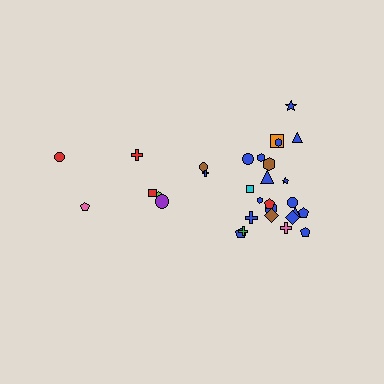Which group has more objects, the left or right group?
The right group.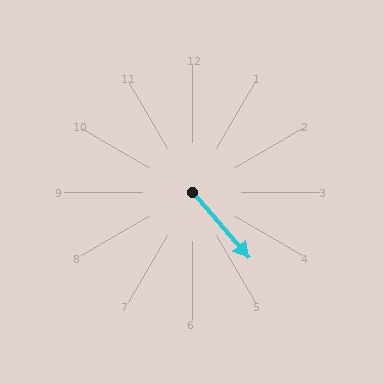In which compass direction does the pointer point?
Southeast.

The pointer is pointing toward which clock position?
Roughly 5 o'clock.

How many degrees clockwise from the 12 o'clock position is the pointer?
Approximately 139 degrees.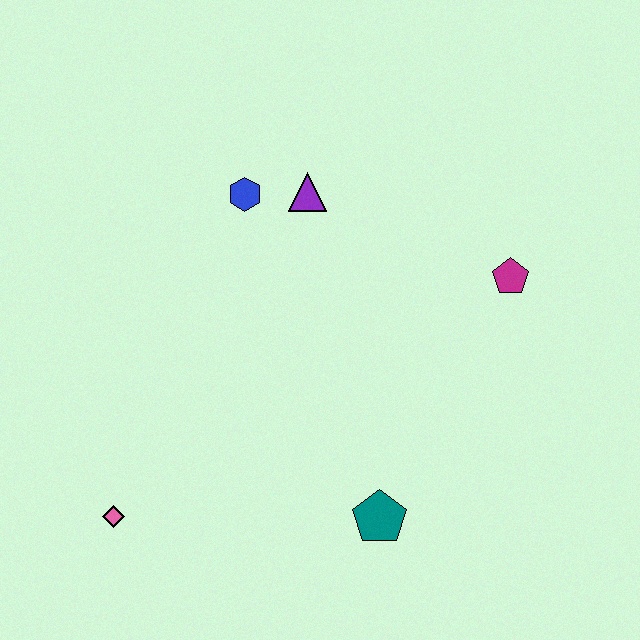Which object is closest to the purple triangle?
The blue hexagon is closest to the purple triangle.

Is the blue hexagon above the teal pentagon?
Yes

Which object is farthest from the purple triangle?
The pink diamond is farthest from the purple triangle.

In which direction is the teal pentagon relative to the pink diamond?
The teal pentagon is to the right of the pink diamond.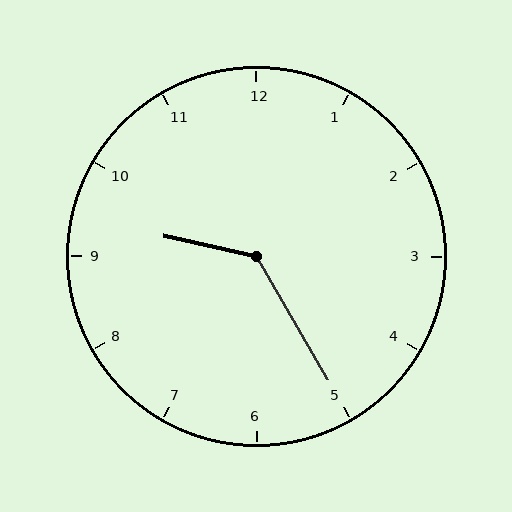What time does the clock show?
9:25.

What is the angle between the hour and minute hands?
Approximately 132 degrees.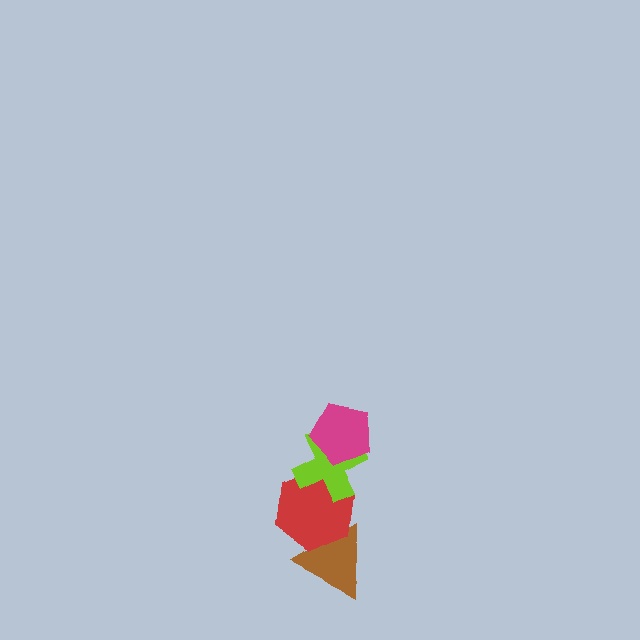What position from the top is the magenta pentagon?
The magenta pentagon is 1st from the top.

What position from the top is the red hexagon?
The red hexagon is 3rd from the top.